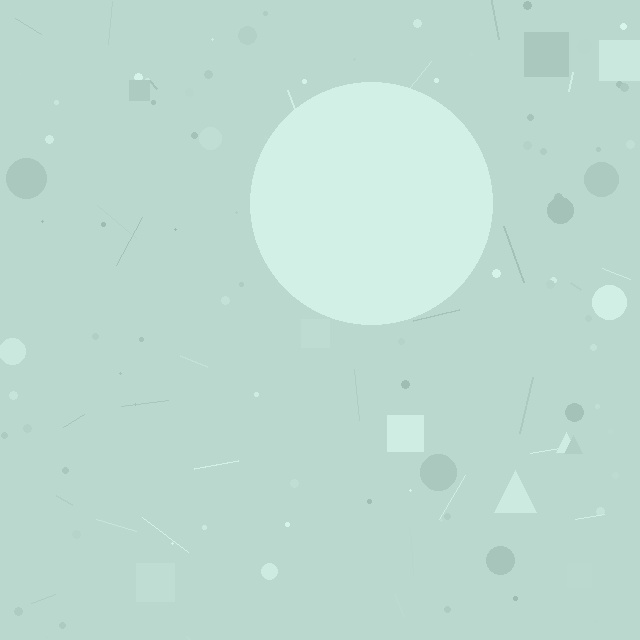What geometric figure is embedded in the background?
A circle is embedded in the background.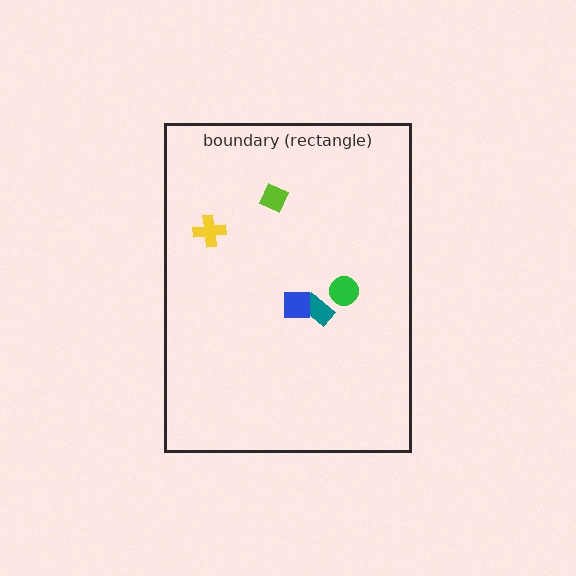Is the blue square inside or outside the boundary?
Inside.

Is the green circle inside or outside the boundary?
Inside.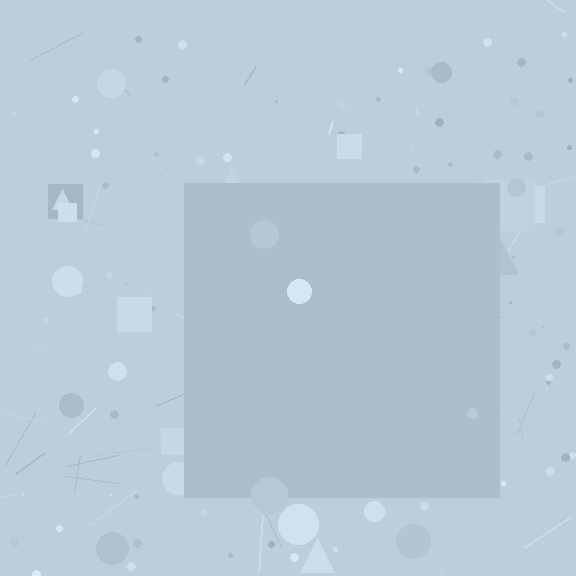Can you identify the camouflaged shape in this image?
The camouflaged shape is a square.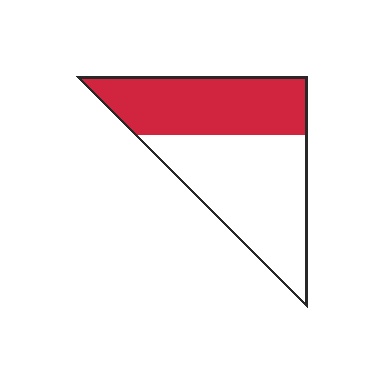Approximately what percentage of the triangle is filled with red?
Approximately 45%.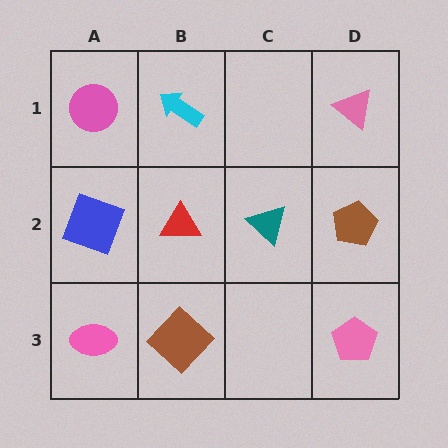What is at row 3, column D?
A pink pentagon.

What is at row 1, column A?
A pink circle.